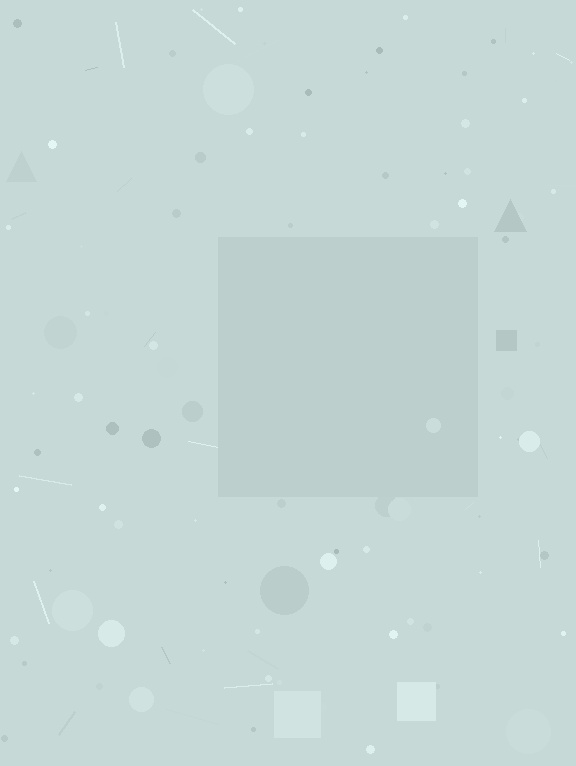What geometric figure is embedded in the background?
A square is embedded in the background.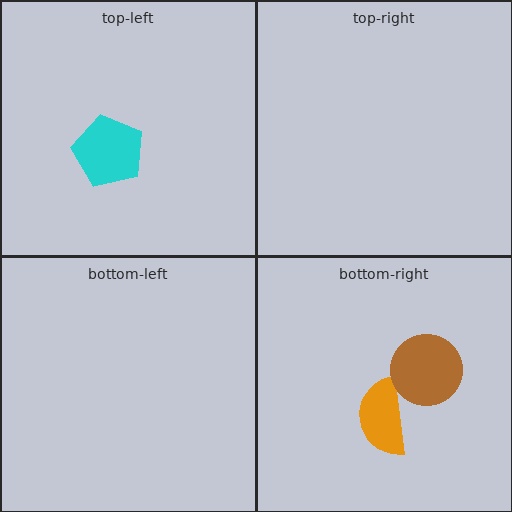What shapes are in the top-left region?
The cyan pentagon.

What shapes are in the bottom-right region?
The orange semicircle, the brown circle.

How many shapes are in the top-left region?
1.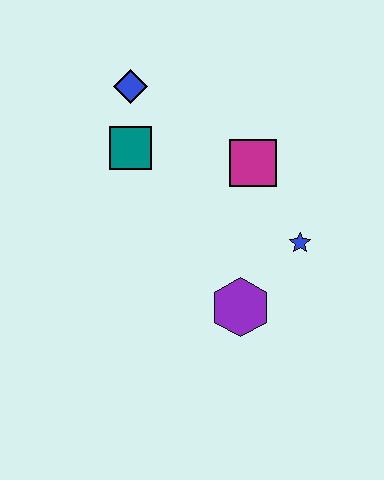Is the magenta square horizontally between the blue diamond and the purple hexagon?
No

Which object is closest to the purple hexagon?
The blue star is closest to the purple hexagon.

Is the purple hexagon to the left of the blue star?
Yes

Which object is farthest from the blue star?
The blue diamond is farthest from the blue star.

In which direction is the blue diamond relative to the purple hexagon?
The blue diamond is above the purple hexagon.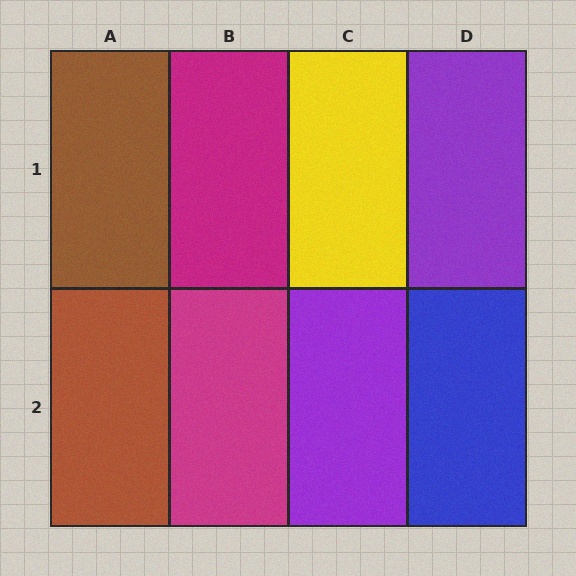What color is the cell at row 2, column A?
Brown.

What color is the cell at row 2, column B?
Magenta.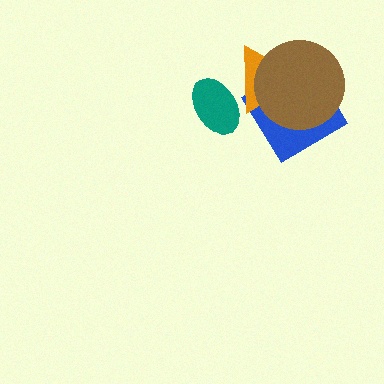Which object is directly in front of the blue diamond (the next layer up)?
The orange triangle is directly in front of the blue diamond.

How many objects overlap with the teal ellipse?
1 object overlaps with the teal ellipse.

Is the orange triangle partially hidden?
Yes, it is partially covered by another shape.